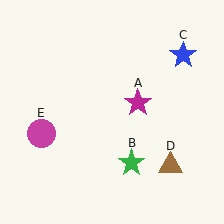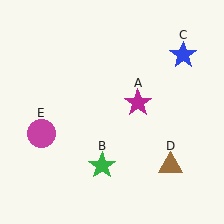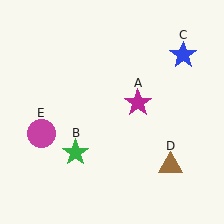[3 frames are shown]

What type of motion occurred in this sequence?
The green star (object B) rotated clockwise around the center of the scene.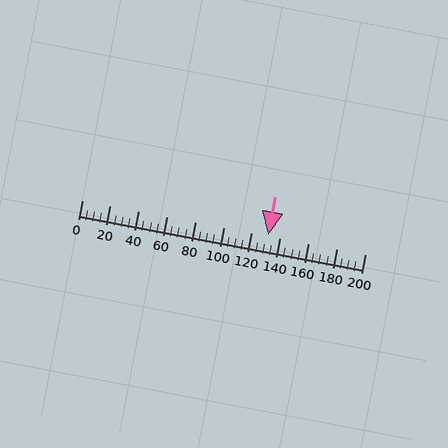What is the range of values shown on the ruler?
The ruler shows values from 0 to 200.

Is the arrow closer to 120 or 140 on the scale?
The arrow is closer to 140.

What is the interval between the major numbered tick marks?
The major tick marks are spaced 20 units apart.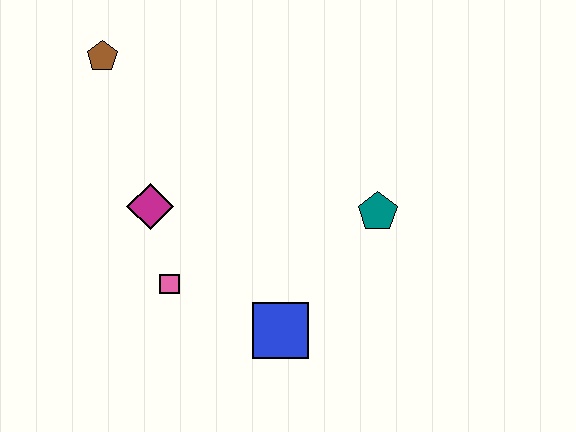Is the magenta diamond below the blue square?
No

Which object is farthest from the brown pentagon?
The blue square is farthest from the brown pentagon.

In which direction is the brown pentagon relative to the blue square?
The brown pentagon is above the blue square.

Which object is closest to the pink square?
The magenta diamond is closest to the pink square.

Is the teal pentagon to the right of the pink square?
Yes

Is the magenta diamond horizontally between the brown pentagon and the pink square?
Yes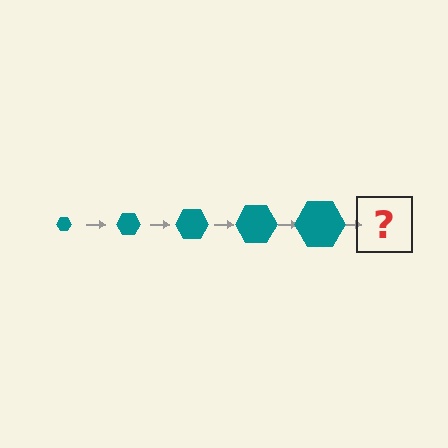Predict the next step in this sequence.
The next step is a teal hexagon, larger than the previous one.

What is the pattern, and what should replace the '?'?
The pattern is that the hexagon gets progressively larger each step. The '?' should be a teal hexagon, larger than the previous one.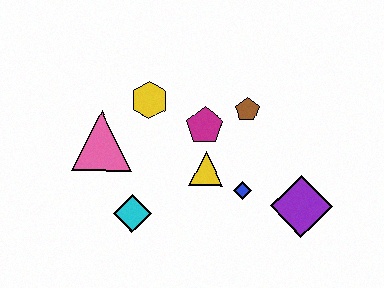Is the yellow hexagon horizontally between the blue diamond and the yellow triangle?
No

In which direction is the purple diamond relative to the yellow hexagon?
The purple diamond is to the right of the yellow hexagon.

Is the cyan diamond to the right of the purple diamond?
No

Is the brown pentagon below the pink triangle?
No